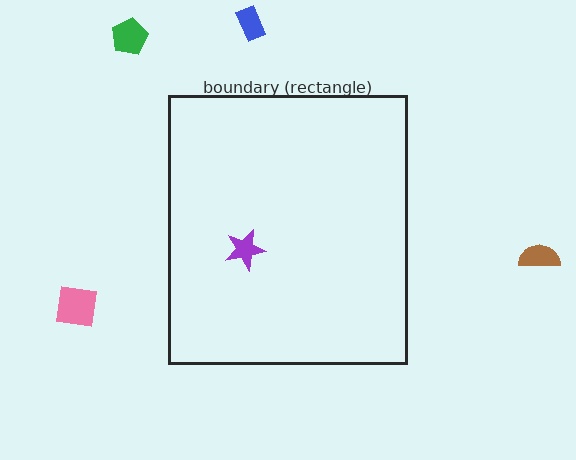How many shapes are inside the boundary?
1 inside, 4 outside.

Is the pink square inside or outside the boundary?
Outside.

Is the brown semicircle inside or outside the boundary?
Outside.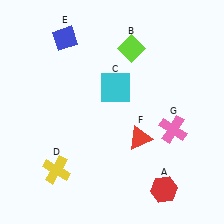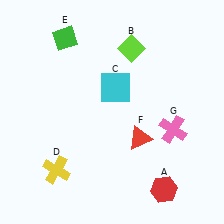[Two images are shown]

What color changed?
The diamond (E) changed from blue in Image 1 to green in Image 2.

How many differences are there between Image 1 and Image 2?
There is 1 difference between the two images.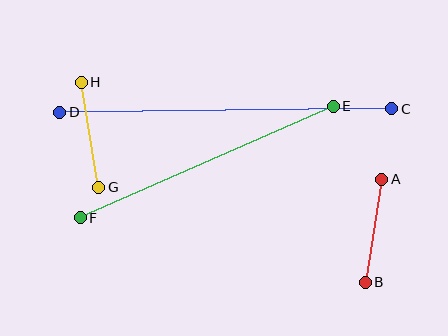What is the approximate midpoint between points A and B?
The midpoint is at approximately (374, 231) pixels.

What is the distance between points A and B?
The distance is approximately 104 pixels.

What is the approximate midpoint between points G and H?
The midpoint is at approximately (90, 135) pixels.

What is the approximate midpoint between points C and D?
The midpoint is at approximately (226, 110) pixels.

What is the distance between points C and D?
The distance is approximately 332 pixels.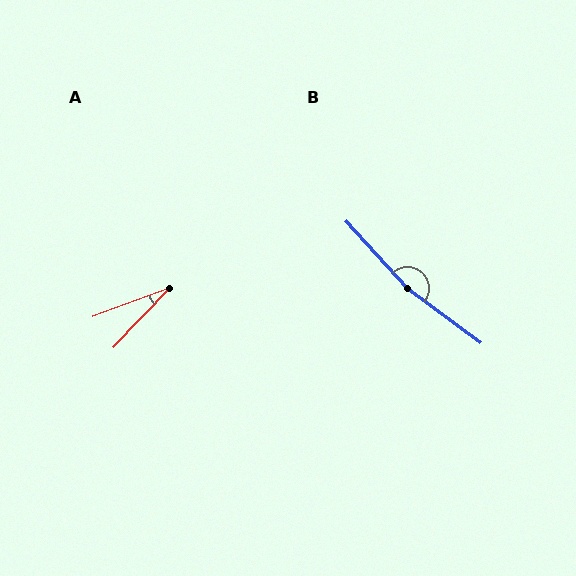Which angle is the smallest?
A, at approximately 26 degrees.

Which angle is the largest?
B, at approximately 169 degrees.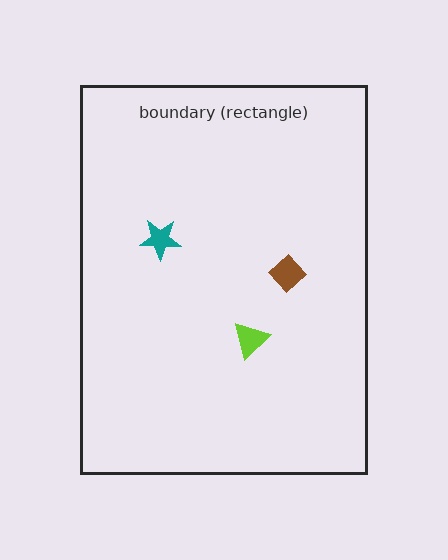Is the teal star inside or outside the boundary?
Inside.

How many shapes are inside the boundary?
3 inside, 0 outside.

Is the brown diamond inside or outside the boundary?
Inside.